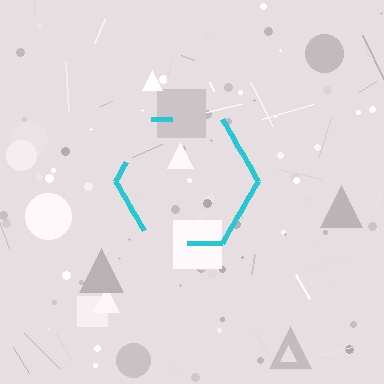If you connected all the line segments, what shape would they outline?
They would outline a hexagon.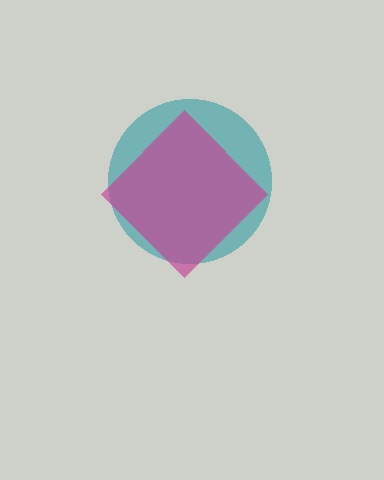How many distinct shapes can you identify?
There are 2 distinct shapes: a teal circle, a magenta diamond.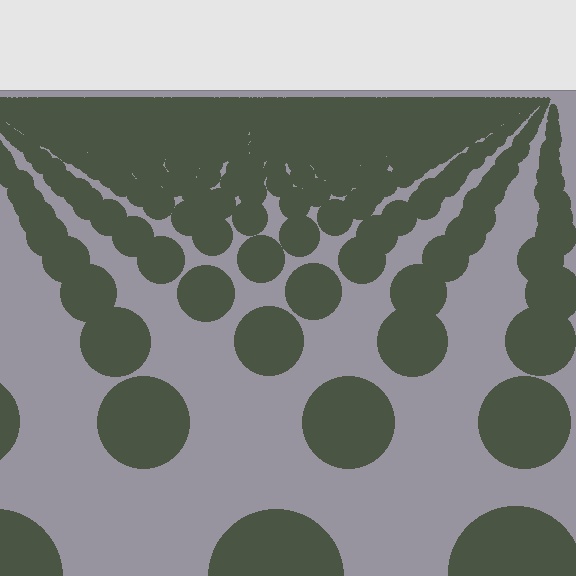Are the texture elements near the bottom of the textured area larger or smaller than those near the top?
Larger. Near the bottom, elements are closer to the viewer and appear at a bigger on-screen size.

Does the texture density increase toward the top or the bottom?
Density increases toward the top.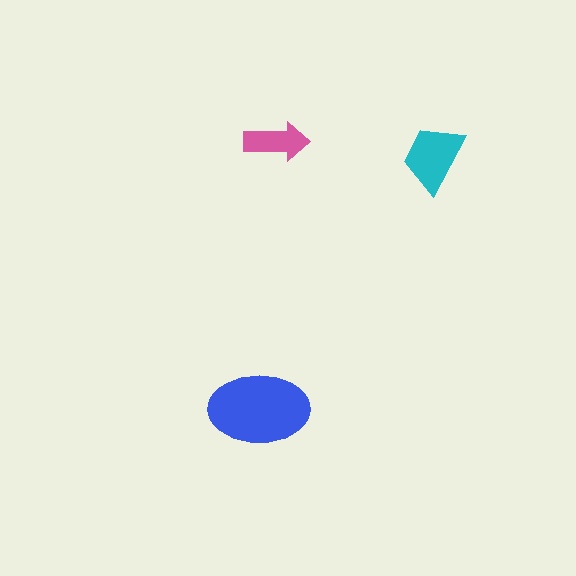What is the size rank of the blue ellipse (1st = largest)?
1st.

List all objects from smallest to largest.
The pink arrow, the cyan trapezoid, the blue ellipse.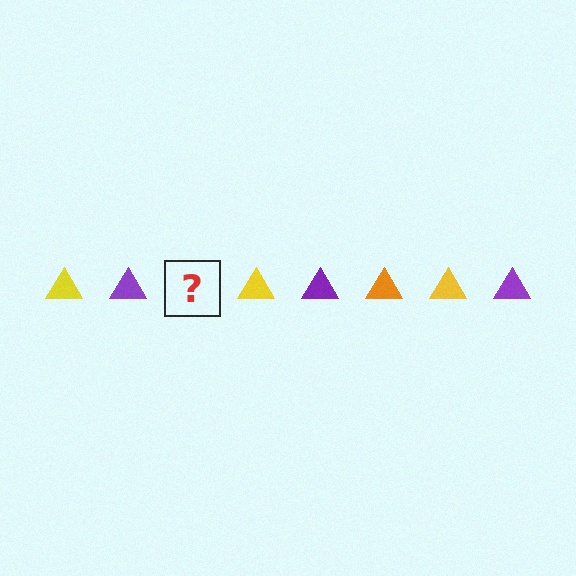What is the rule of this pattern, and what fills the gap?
The rule is that the pattern cycles through yellow, purple, orange triangles. The gap should be filled with an orange triangle.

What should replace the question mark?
The question mark should be replaced with an orange triangle.